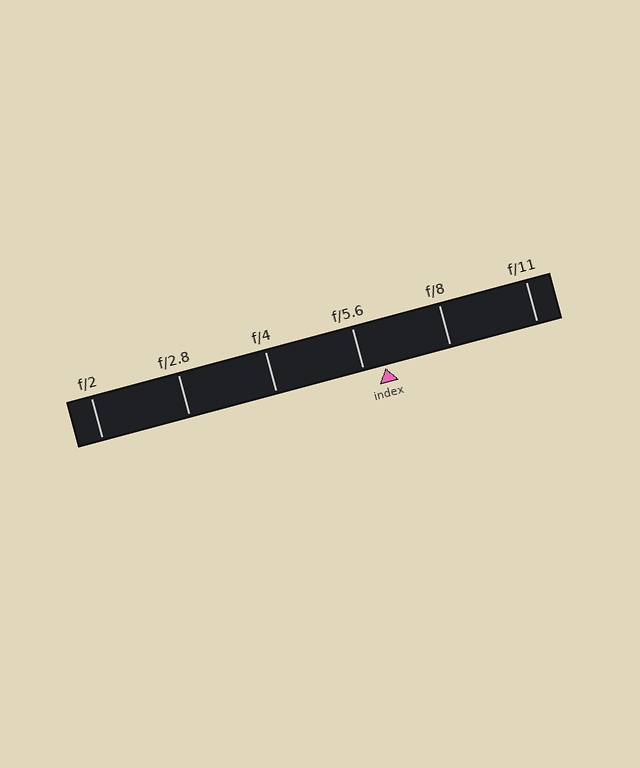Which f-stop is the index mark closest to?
The index mark is closest to f/5.6.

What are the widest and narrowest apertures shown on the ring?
The widest aperture shown is f/2 and the narrowest is f/11.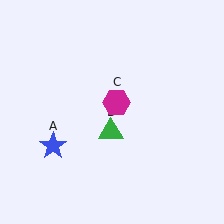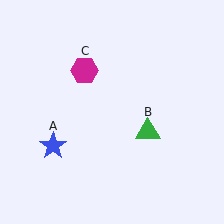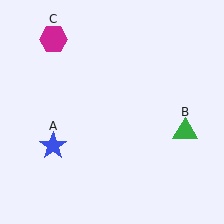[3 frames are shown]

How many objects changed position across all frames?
2 objects changed position: green triangle (object B), magenta hexagon (object C).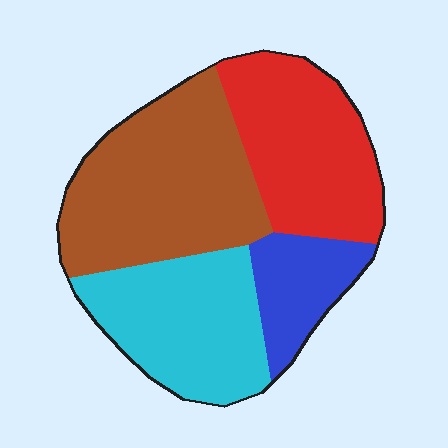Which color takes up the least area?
Blue, at roughly 10%.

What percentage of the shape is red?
Red takes up about one quarter (1/4) of the shape.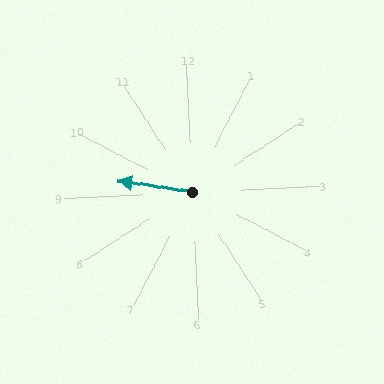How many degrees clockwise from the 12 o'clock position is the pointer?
Approximately 281 degrees.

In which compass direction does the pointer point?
West.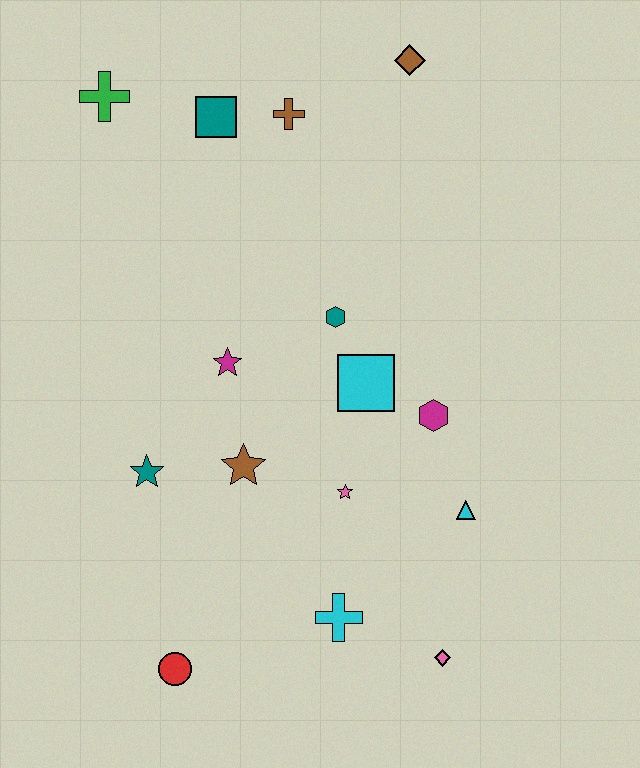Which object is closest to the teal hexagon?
The cyan square is closest to the teal hexagon.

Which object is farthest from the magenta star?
The pink diamond is farthest from the magenta star.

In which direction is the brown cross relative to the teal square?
The brown cross is to the right of the teal square.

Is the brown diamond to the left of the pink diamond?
Yes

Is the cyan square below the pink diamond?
No